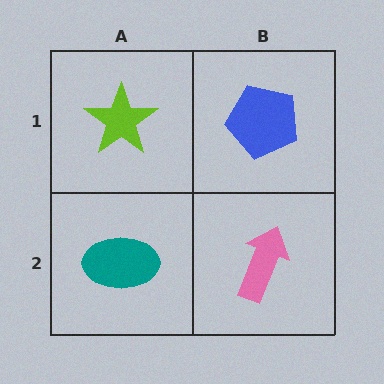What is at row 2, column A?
A teal ellipse.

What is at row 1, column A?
A lime star.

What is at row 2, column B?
A pink arrow.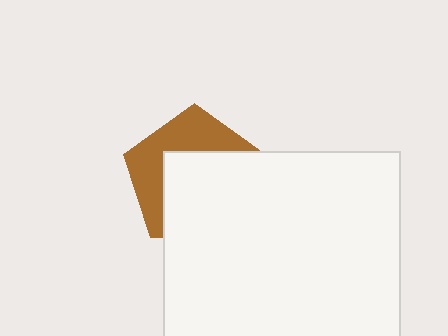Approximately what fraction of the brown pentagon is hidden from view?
Roughly 58% of the brown pentagon is hidden behind the white square.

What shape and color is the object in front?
The object in front is a white square.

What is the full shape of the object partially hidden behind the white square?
The partially hidden object is a brown pentagon.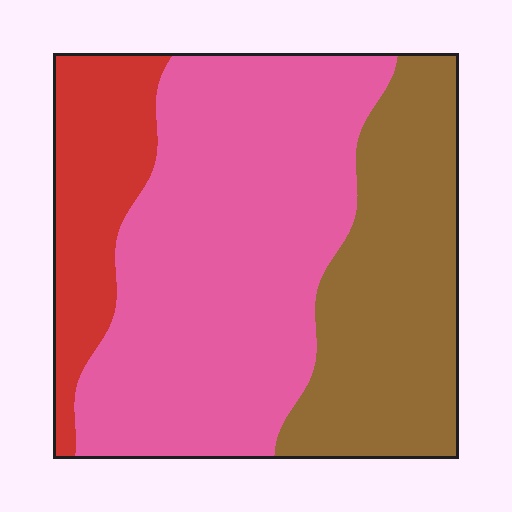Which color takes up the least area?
Red, at roughly 15%.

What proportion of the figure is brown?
Brown takes up about one third (1/3) of the figure.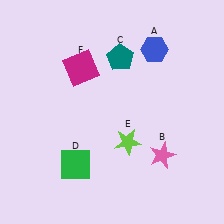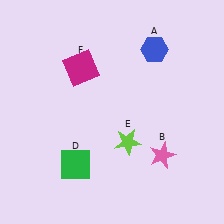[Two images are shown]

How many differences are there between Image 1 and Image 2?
There is 1 difference between the two images.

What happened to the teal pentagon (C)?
The teal pentagon (C) was removed in Image 2. It was in the top-right area of Image 1.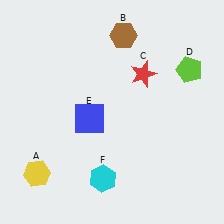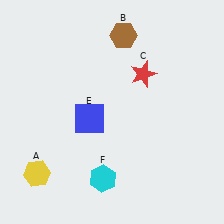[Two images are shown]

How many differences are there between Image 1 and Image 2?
There is 1 difference between the two images.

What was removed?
The lime pentagon (D) was removed in Image 2.